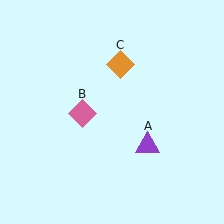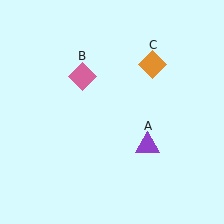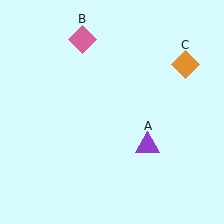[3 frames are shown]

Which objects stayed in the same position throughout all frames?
Purple triangle (object A) remained stationary.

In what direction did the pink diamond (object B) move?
The pink diamond (object B) moved up.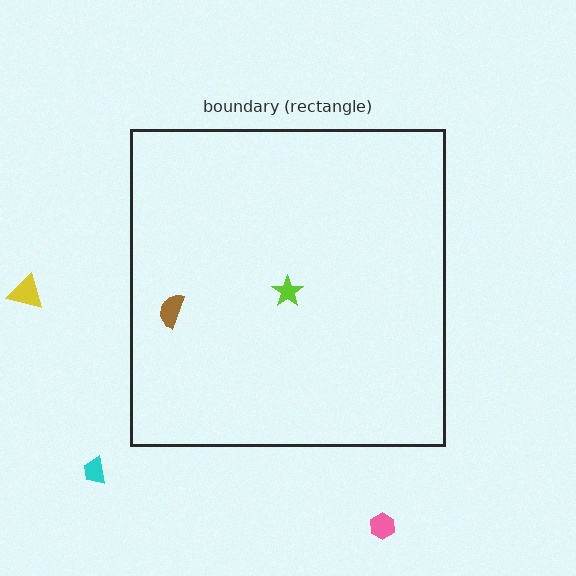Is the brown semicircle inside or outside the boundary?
Inside.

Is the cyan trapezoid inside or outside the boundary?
Outside.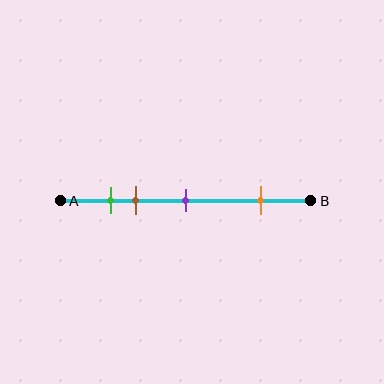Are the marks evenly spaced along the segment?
No, the marks are not evenly spaced.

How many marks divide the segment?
There are 4 marks dividing the segment.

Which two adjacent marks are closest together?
The green and brown marks are the closest adjacent pair.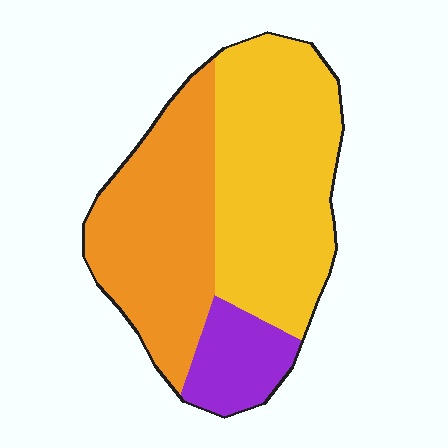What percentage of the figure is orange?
Orange covers around 40% of the figure.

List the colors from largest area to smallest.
From largest to smallest: yellow, orange, purple.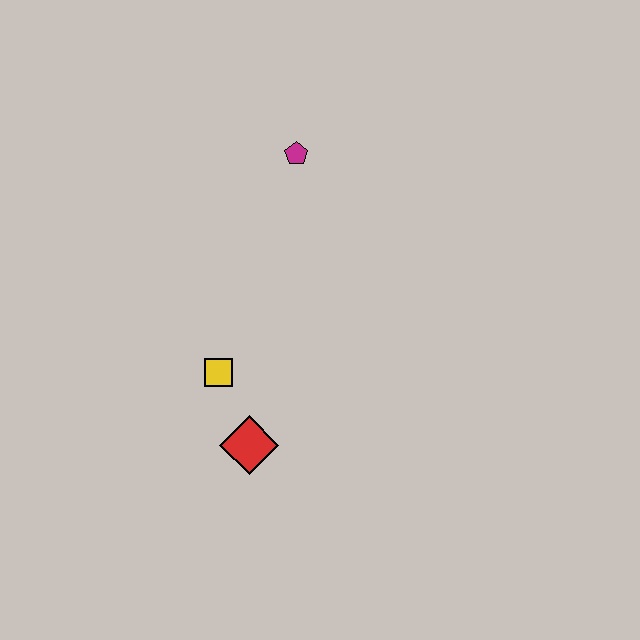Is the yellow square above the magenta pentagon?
No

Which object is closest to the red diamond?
The yellow square is closest to the red diamond.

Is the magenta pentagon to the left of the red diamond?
No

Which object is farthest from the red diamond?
The magenta pentagon is farthest from the red diamond.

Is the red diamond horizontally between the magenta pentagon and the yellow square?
Yes